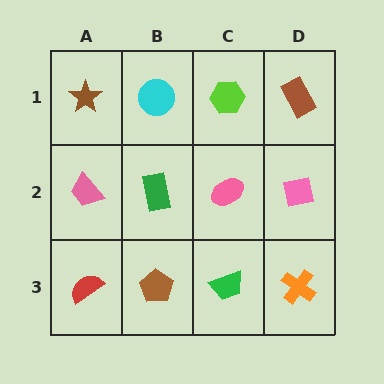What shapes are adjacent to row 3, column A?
A pink trapezoid (row 2, column A), a brown pentagon (row 3, column B).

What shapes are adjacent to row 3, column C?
A pink ellipse (row 2, column C), a brown pentagon (row 3, column B), an orange cross (row 3, column D).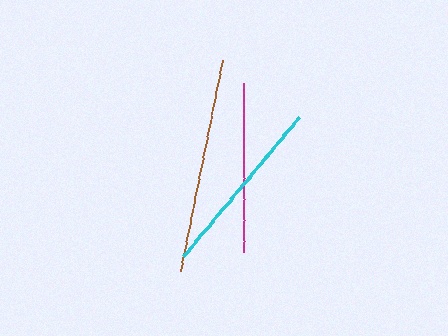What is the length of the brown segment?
The brown segment is approximately 215 pixels long.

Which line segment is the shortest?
The magenta line is the shortest at approximately 170 pixels.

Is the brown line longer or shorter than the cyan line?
The brown line is longer than the cyan line.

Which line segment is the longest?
The brown line is the longest at approximately 215 pixels.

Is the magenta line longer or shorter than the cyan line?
The cyan line is longer than the magenta line.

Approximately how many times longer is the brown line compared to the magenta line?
The brown line is approximately 1.3 times the length of the magenta line.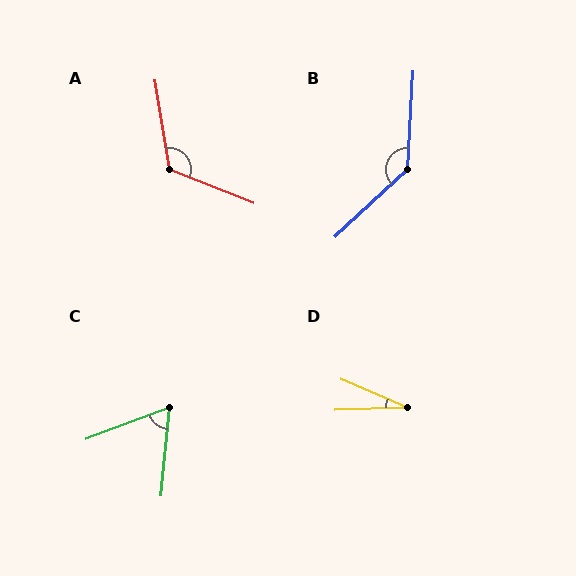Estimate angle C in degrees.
Approximately 63 degrees.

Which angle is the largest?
B, at approximately 136 degrees.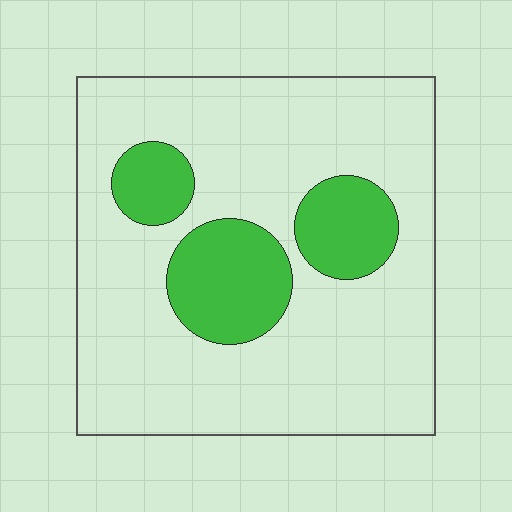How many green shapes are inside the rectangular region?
3.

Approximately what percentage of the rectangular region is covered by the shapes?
Approximately 20%.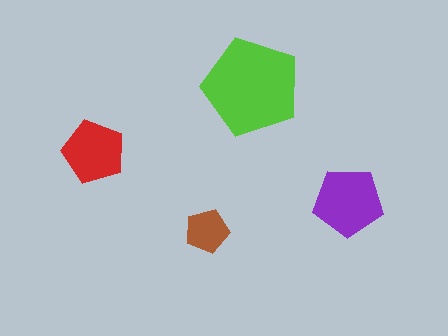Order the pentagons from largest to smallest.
the lime one, the purple one, the red one, the brown one.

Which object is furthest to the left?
The red pentagon is leftmost.